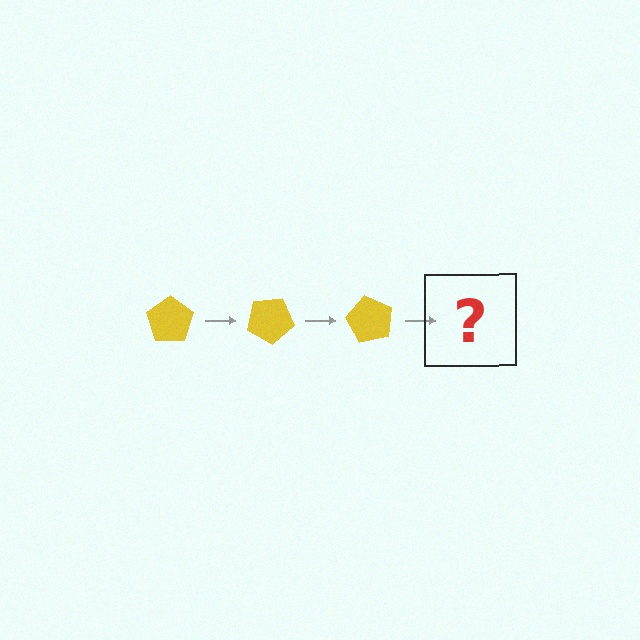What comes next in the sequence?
The next element should be a yellow pentagon rotated 90 degrees.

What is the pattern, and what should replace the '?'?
The pattern is that the pentagon rotates 30 degrees each step. The '?' should be a yellow pentagon rotated 90 degrees.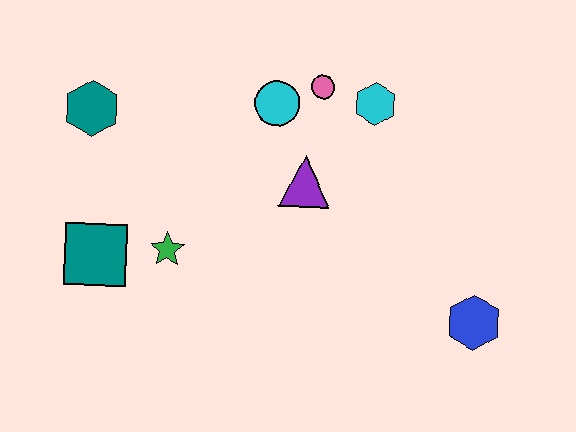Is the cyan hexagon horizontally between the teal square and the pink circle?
No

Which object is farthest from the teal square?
The blue hexagon is farthest from the teal square.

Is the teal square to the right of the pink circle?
No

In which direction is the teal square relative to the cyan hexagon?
The teal square is to the left of the cyan hexagon.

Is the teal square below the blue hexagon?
No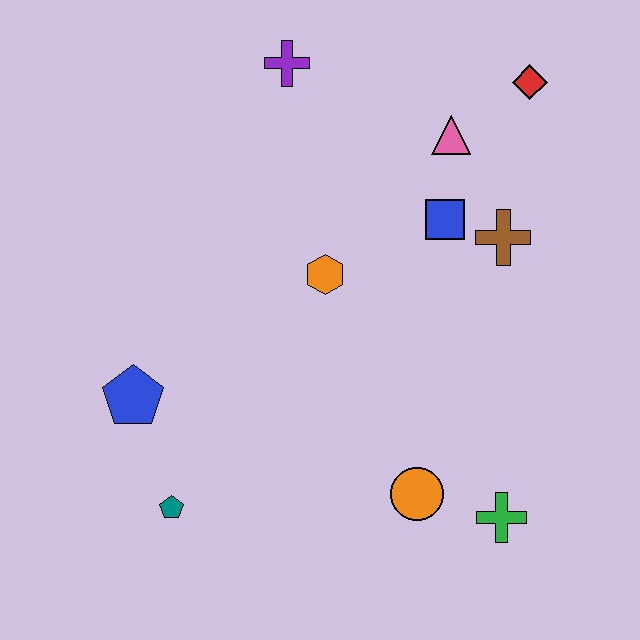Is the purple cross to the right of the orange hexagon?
No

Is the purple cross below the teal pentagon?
No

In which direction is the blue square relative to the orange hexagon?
The blue square is to the right of the orange hexagon.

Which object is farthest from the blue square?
The teal pentagon is farthest from the blue square.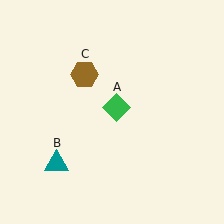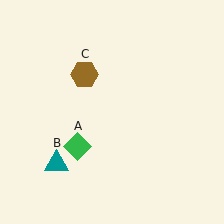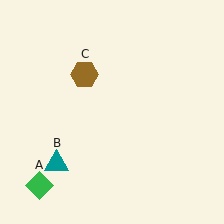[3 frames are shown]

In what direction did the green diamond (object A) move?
The green diamond (object A) moved down and to the left.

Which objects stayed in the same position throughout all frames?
Teal triangle (object B) and brown hexagon (object C) remained stationary.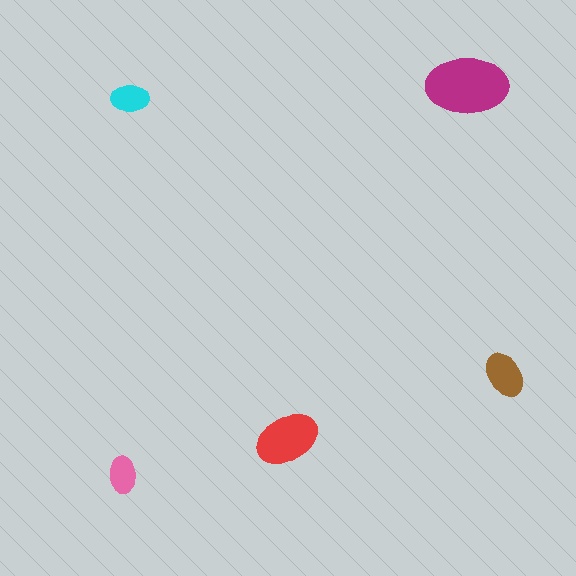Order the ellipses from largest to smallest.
the magenta one, the red one, the brown one, the cyan one, the pink one.